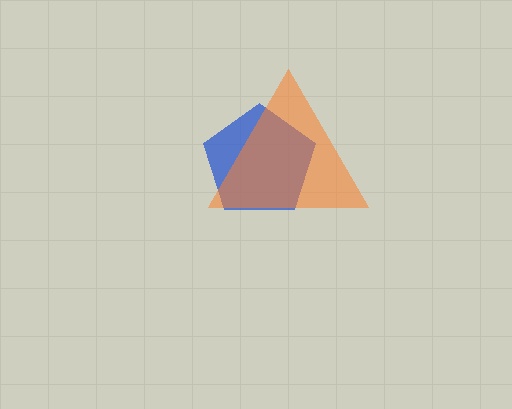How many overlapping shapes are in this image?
There are 2 overlapping shapes in the image.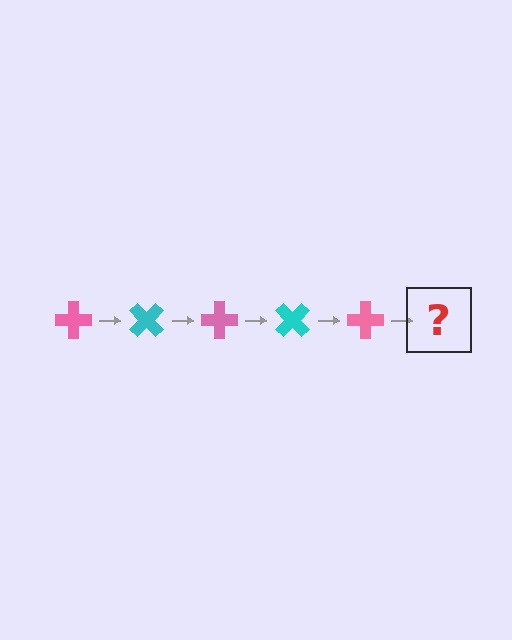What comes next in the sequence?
The next element should be a cyan cross, rotated 225 degrees from the start.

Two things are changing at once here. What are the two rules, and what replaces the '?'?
The two rules are that it rotates 45 degrees each step and the color cycles through pink and cyan. The '?' should be a cyan cross, rotated 225 degrees from the start.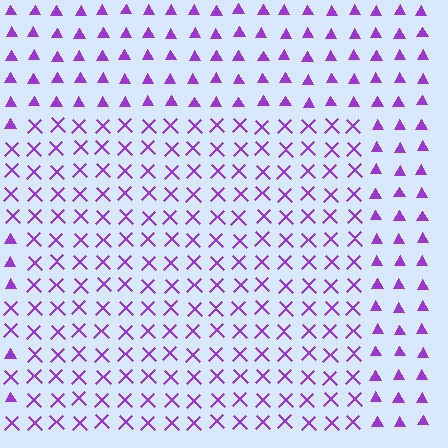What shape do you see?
I see a rectangle.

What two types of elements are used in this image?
The image uses X marks inside the rectangle region and triangles outside it.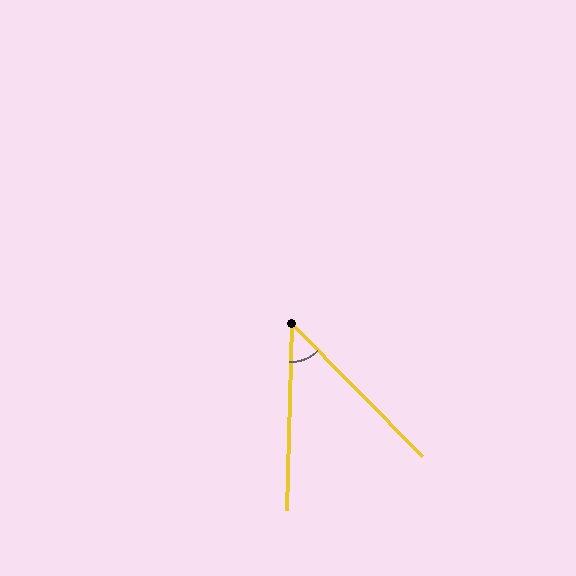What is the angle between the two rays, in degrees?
Approximately 46 degrees.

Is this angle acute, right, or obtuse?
It is acute.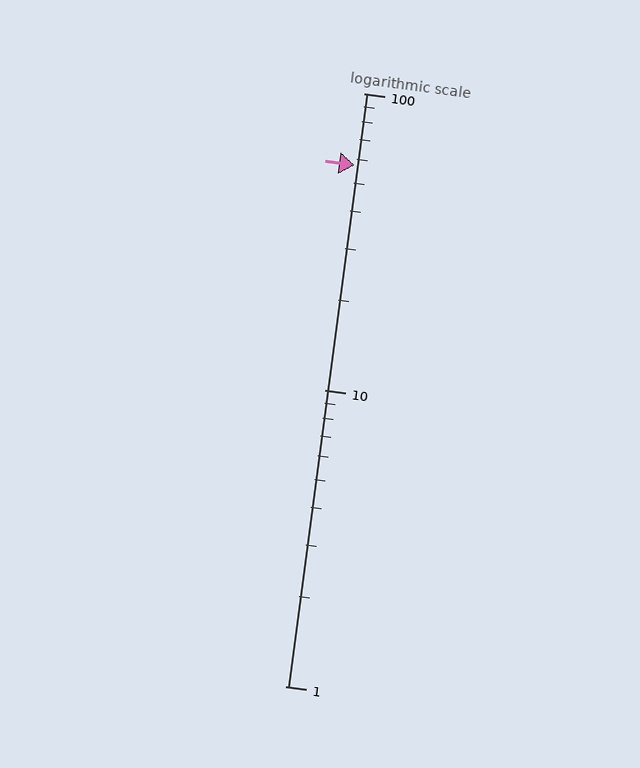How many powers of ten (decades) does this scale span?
The scale spans 2 decades, from 1 to 100.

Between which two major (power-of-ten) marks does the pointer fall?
The pointer is between 10 and 100.